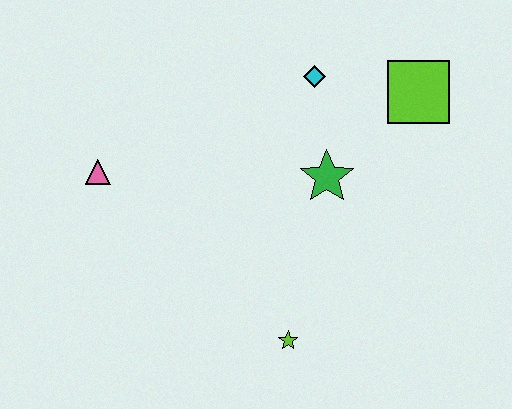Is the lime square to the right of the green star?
Yes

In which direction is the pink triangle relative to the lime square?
The pink triangle is to the left of the lime square.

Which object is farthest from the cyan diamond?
The lime star is farthest from the cyan diamond.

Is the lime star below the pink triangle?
Yes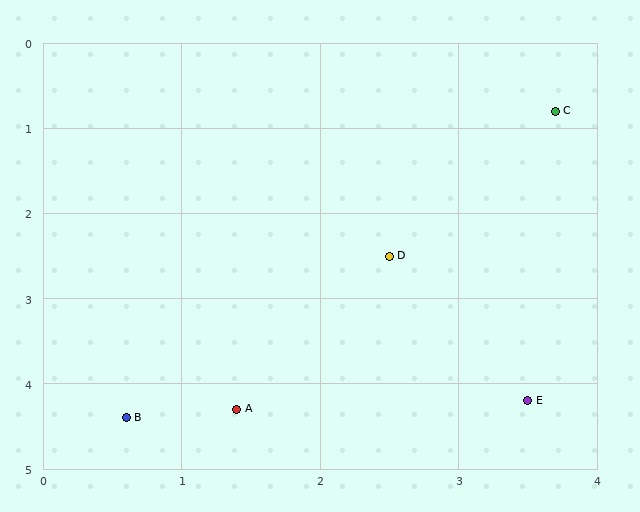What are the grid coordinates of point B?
Point B is at approximately (0.6, 4.4).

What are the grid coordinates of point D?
Point D is at approximately (2.5, 2.5).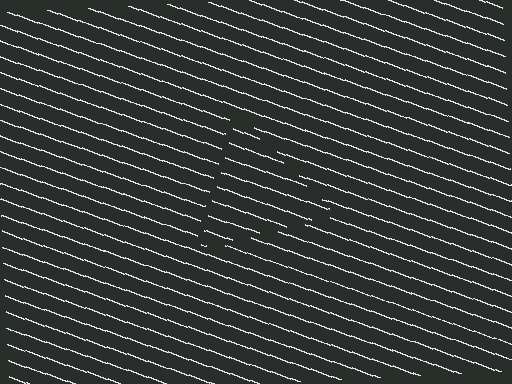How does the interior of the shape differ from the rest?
The interior of the shape contains the same grating, shifted by half a period — the contour is defined by the phase discontinuity where line-ends from the inner and outer gratings abut.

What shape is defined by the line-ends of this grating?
An illusory triangle. The interior of the shape contains the same grating, shifted by half a period — the contour is defined by the phase discontinuity where line-ends from the inner and outer gratings abut.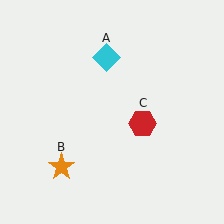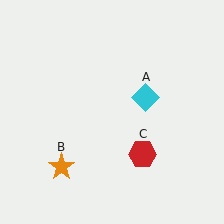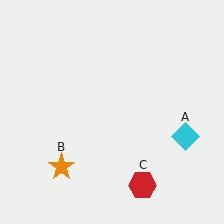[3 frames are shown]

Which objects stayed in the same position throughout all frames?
Orange star (object B) remained stationary.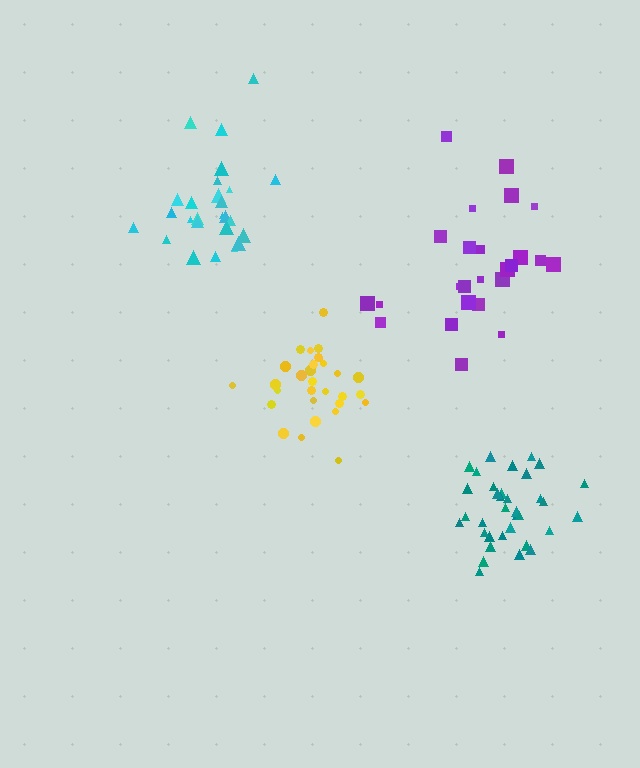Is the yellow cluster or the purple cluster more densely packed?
Yellow.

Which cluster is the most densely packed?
Teal.